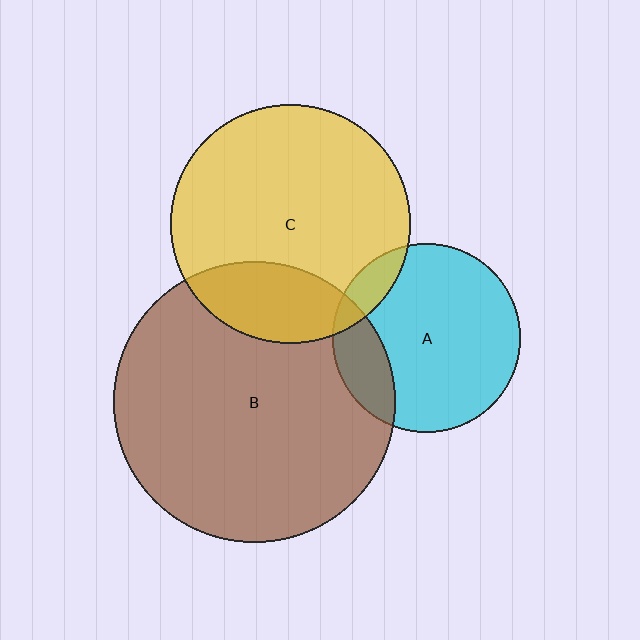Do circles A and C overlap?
Yes.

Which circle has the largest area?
Circle B (brown).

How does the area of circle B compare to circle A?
Approximately 2.2 times.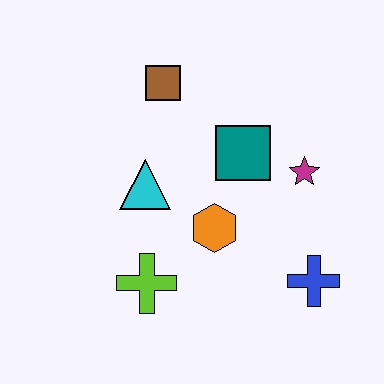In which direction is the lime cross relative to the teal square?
The lime cross is below the teal square.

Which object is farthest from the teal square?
The lime cross is farthest from the teal square.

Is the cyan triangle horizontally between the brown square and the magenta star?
No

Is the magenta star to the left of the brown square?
No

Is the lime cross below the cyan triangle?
Yes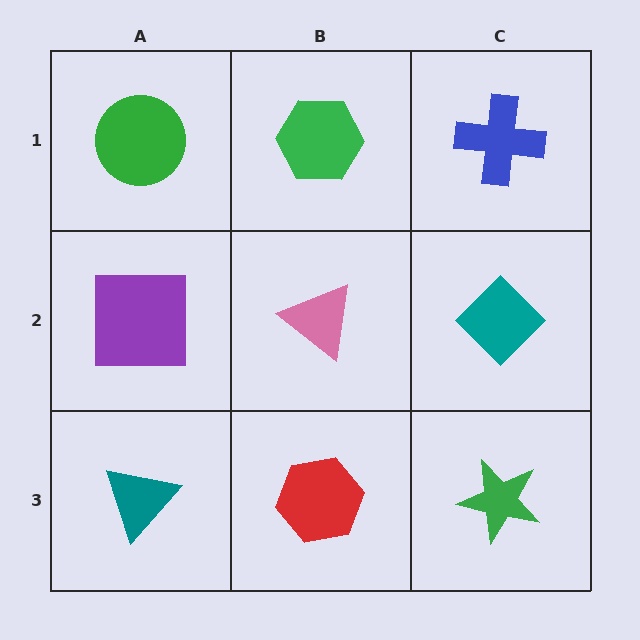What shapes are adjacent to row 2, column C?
A blue cross (row 1, column C), a green star (row 3, column C), a pink triangle (row 2, column B).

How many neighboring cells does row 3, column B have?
3.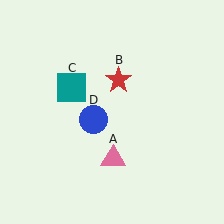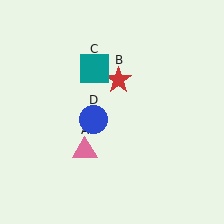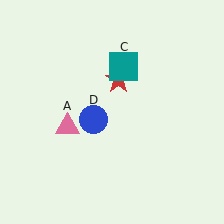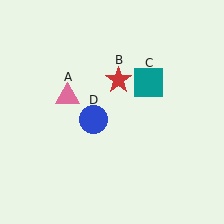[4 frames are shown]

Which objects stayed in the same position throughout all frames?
Red star (object B) and blue circle (object D) remained stationary.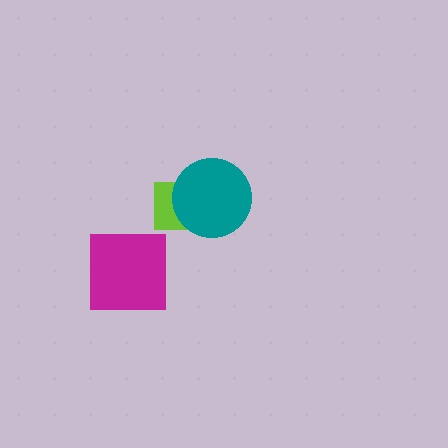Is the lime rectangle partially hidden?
Yes, it is partially covered by another shape.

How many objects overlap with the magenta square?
0 objects overlap with the magenta square.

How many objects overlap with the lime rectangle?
1 object overlaps with the lime rectangle.